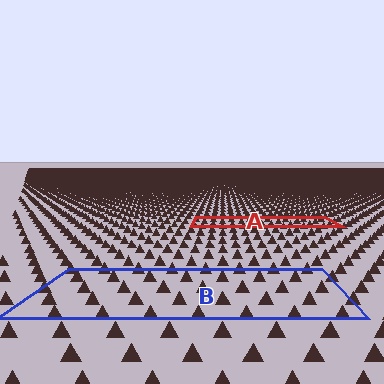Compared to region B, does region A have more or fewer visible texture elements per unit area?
Region A has more texture elements per unit area — they are packed more densely because it is farther away.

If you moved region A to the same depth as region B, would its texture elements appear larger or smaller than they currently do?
They would appear larger. At a closer depth, the same texture elements are projected at a bigger on-screen size.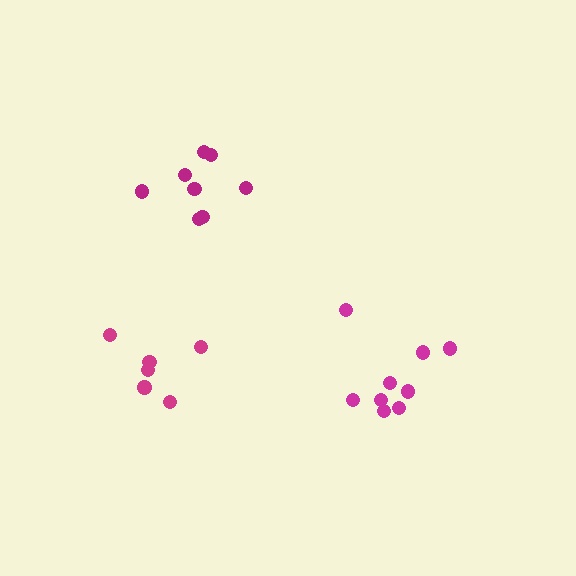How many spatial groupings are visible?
There are 3 spatial groupings.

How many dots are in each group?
Group 1: 6 dots, Group 2: 8 dots, Group 3: 9 dots (23 total).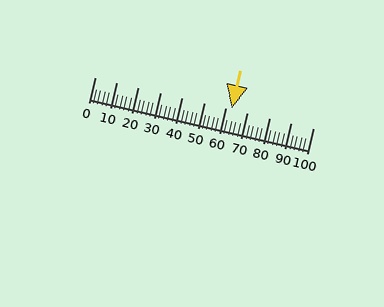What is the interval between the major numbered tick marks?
The major tick marks are spaced 10 units apart.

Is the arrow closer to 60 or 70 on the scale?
The arrow is closer to 60.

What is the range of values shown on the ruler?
The ruler shows values from 0 to 100.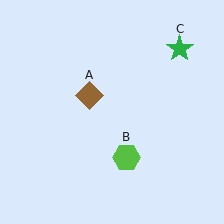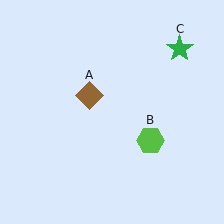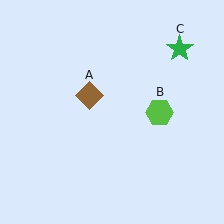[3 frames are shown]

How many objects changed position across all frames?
1 object changed position: lime hexagon (object B).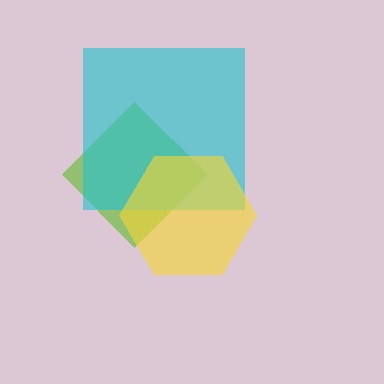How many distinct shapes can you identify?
There are 3 distinct shapes: a lime diamond, a cyan square, a yellow hexagon.